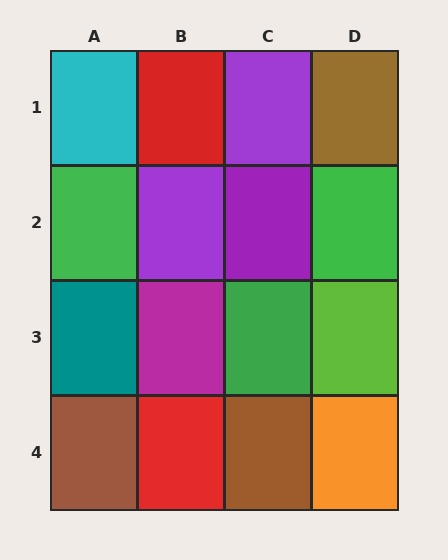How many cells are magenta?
1 cell is magenta.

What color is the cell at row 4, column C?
Brown.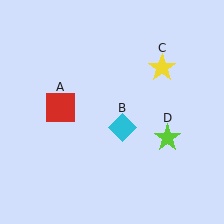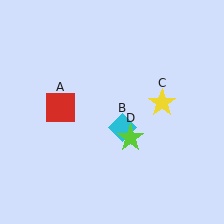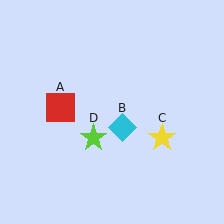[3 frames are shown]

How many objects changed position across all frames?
2 objects changed position: yellow star (object C), lime star (object D).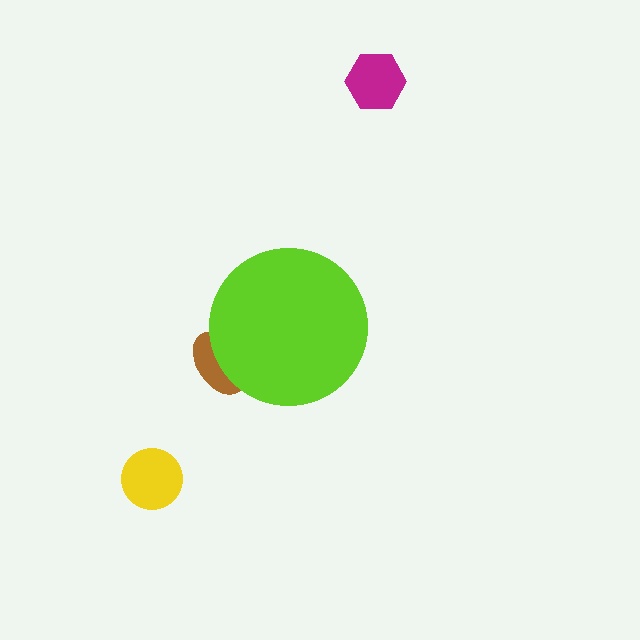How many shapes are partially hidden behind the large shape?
1 shape is partially hidden.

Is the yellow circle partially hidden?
No, the yellow circle is fully visible.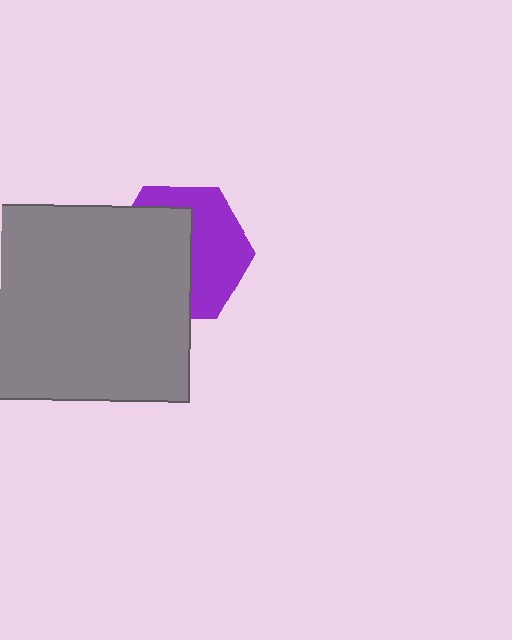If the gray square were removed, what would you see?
You would see the complete purple hexagon.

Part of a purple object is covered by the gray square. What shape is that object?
It is a hexagon.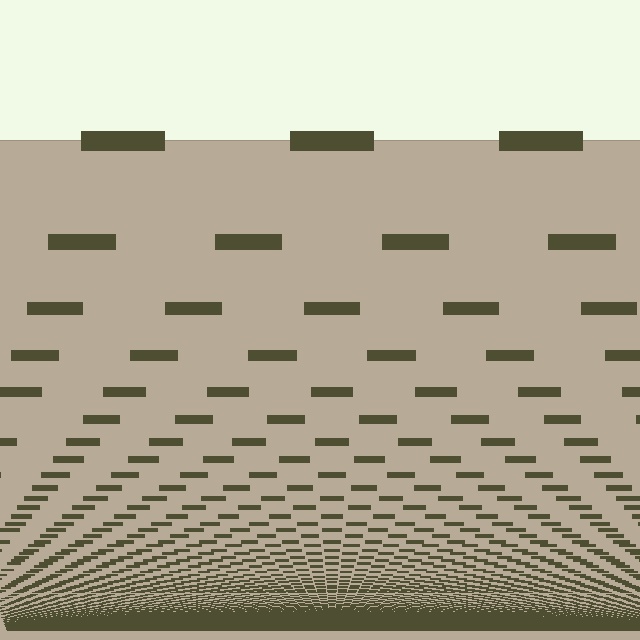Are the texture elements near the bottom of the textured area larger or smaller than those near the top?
Smaller. The gradient is inverted — elements near the bottom are smaller and denser.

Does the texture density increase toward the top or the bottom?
Density increases toward the bottom.